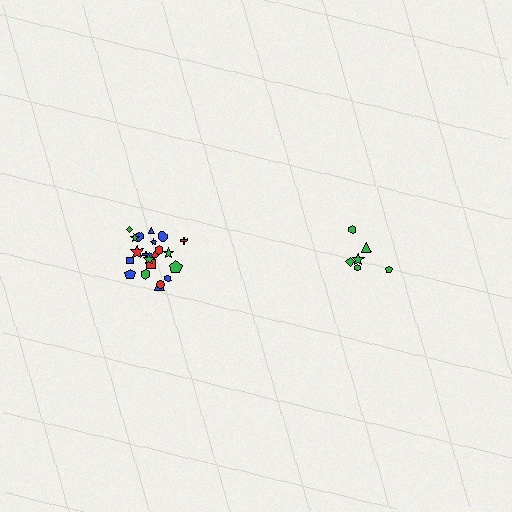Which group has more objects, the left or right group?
The left group.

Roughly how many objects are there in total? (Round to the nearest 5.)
Roughly 30 objects in total.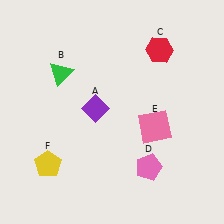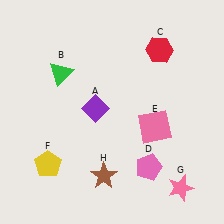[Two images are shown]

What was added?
A pink star (G), a brown star (H) were added in Image 2.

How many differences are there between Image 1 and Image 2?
There are 2 differences between the two images.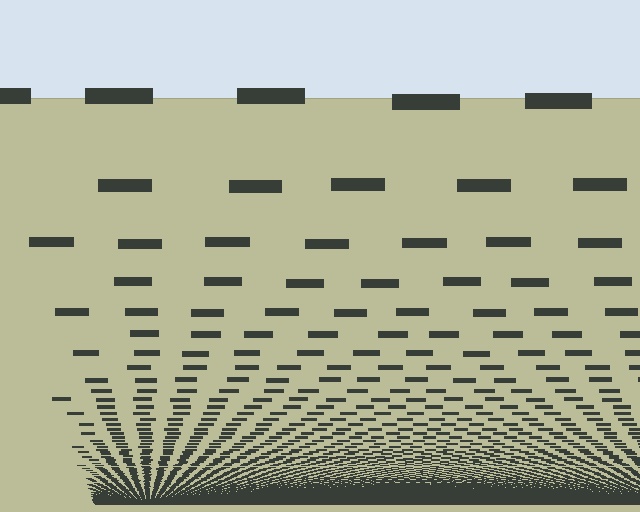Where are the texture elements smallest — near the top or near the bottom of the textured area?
Near the bottom.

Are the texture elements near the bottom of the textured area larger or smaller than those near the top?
Smaller. The gradient is inverted — elements near the bottom are smaller and denser.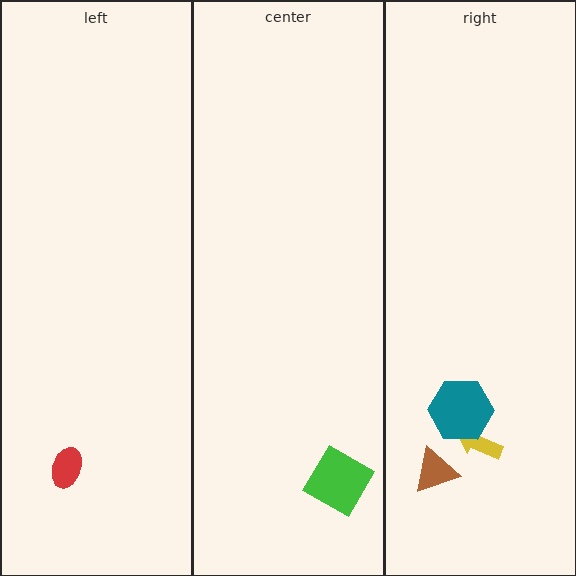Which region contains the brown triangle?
The right region.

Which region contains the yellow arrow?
The right region.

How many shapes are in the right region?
3.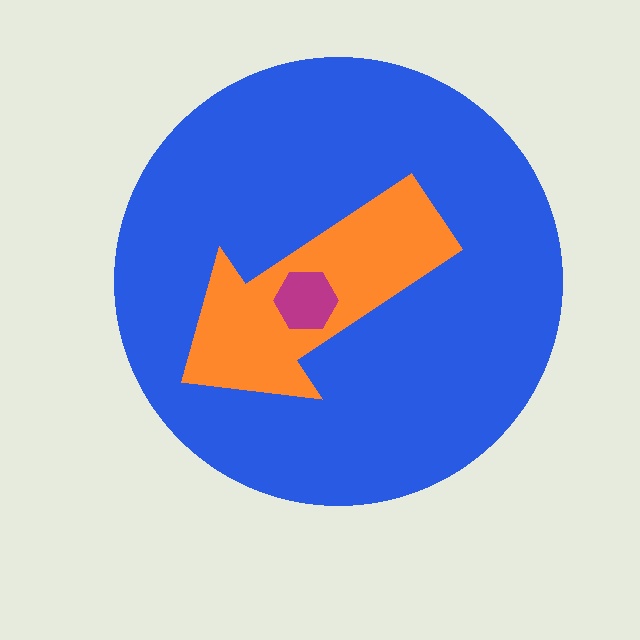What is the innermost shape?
The magenta hexagon.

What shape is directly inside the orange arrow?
The magenta hexagon.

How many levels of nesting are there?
3.